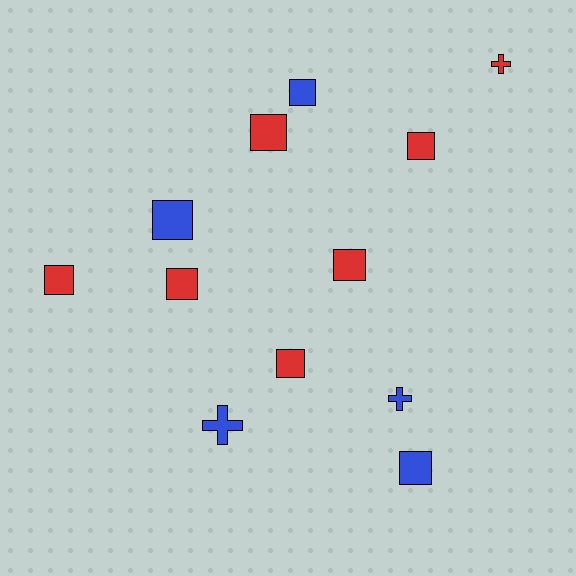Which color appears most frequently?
Red, with 7 objects.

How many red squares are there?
There are 6 red squares.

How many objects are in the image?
There are 12 objects.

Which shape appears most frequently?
Square, with 9 objects.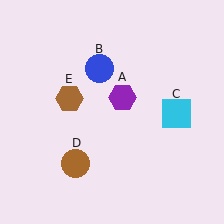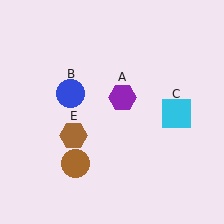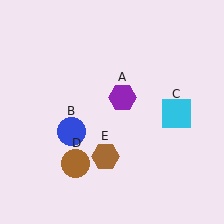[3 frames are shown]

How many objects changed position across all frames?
2 objects changed position: blue circle (object B), brown hexagon (object E).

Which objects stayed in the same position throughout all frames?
Purple hexagon (object A) and cyan square (object C) and brown circle (object D) remained stationary.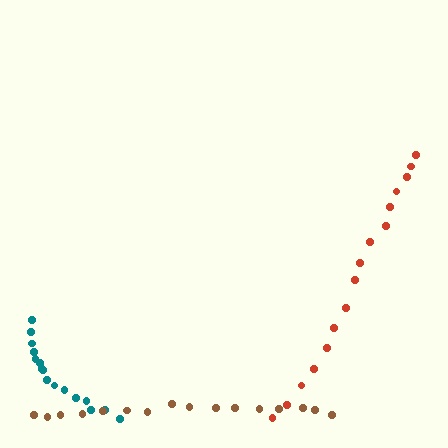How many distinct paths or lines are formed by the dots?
There are 3 distinct paths.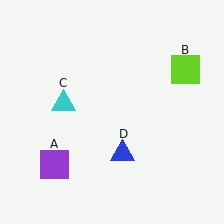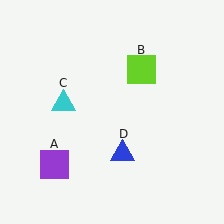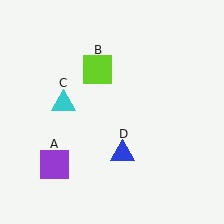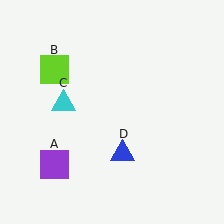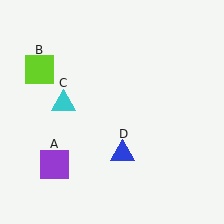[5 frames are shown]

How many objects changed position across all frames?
1 object changed position: lime square (object B).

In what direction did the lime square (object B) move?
The lime square (object B) moved left.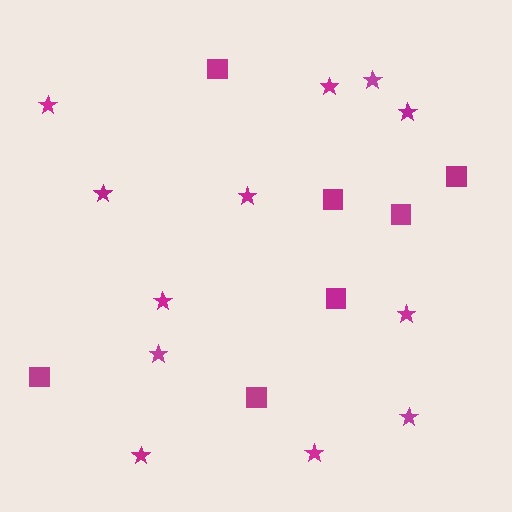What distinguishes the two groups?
There are 2 groups: one group of squares (7) and one group of stars (12).